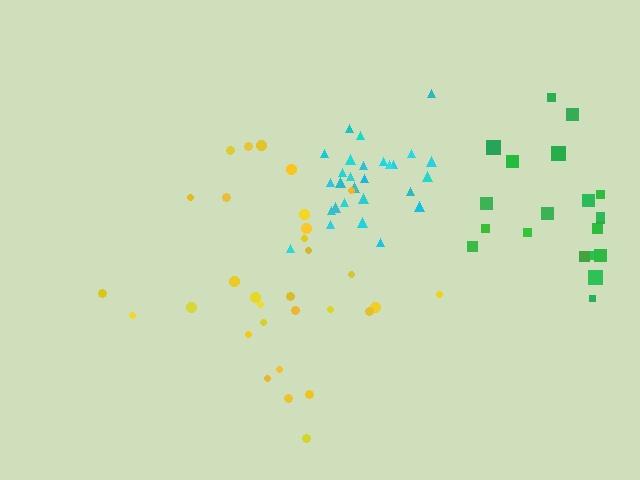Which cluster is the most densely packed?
Cyan.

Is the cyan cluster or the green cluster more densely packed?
Cyan.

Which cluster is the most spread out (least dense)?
Green.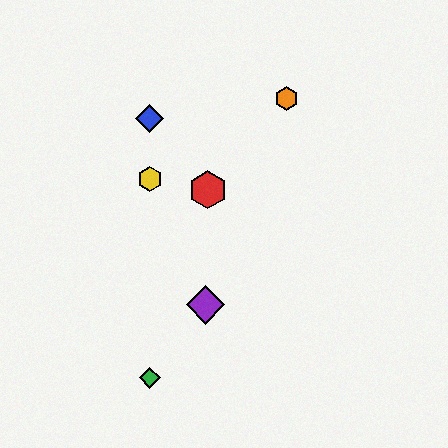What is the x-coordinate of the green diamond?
The green diamond is at x≈150.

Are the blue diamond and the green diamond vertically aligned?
Yes, both are at x≈150.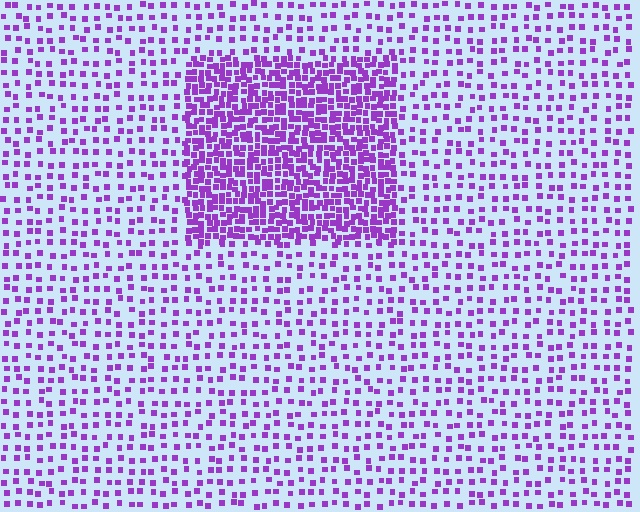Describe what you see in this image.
The image contains small purple elements arranged at two different densities. A rectangle-shaped region is visible where the elements are more densely packed than the surrounding area.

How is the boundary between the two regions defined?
The boundary is defined by a change in element density (approximately 2.7x ratio). All elements are the same color, size, and shape.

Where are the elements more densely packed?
The elements are more densely packed inside the rectangle boundary.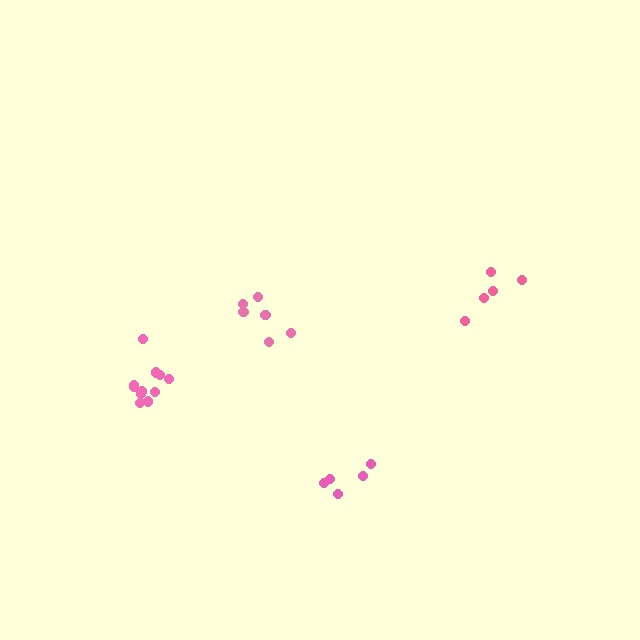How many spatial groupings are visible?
There are 4 spatial groupings.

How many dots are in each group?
Group 1: 5 dots, Group 2: 11 dots, Group 3: 5 dots, Group 4: 6 dots (27 total).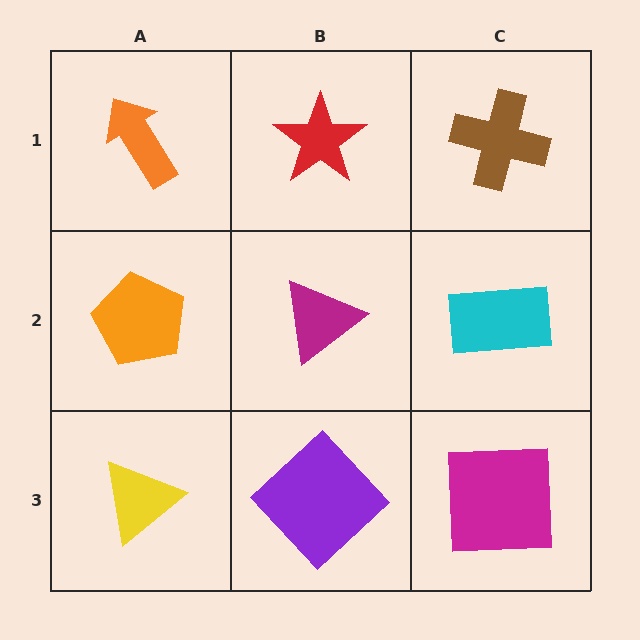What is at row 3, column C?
A magenta square.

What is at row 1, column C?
A brown cross.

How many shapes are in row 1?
3 shapes.